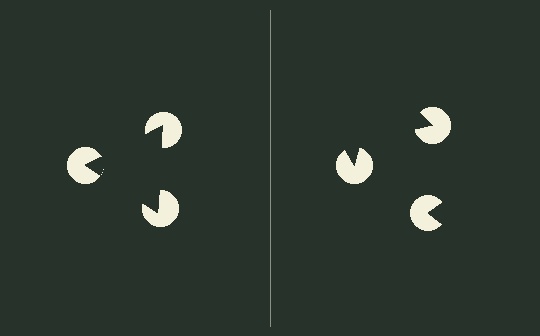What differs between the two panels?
The pac-man discs are positioned identically on both sides; only the wedge orientations differ. On the left they align to a triangle; on the right they are misaligned.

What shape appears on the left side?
An illusory triangle.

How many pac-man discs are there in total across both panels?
6 — 3 on each side.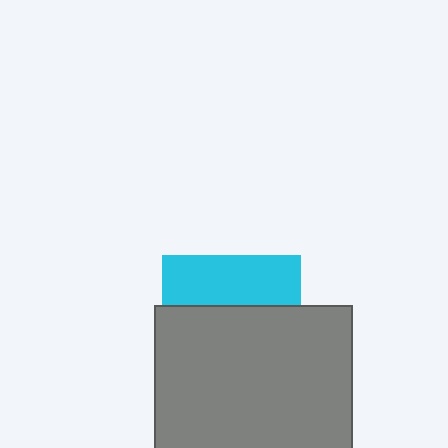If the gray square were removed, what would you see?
You would see the complete cyan square.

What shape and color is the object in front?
The object in front is a gray square.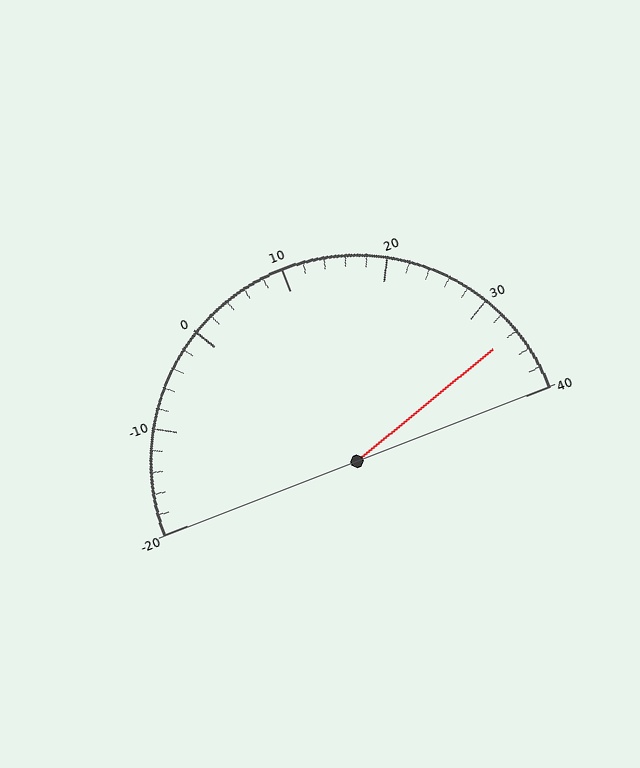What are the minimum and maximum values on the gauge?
The gauge ranges from -20 to 40.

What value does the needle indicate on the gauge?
The needle indicates approximately 34.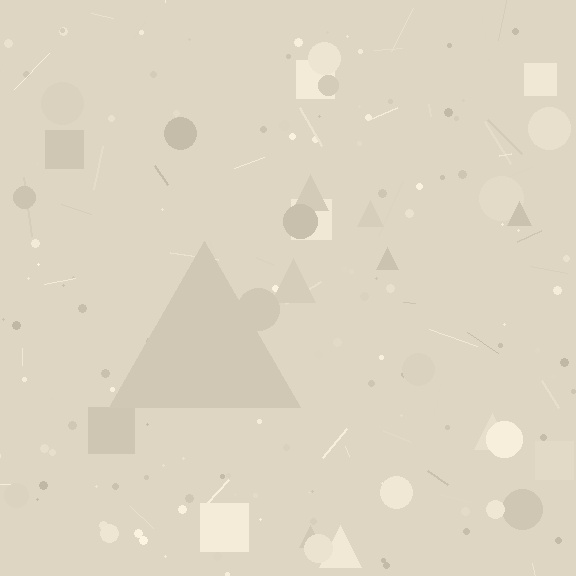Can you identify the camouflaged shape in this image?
The camouflaged shape is a triangle.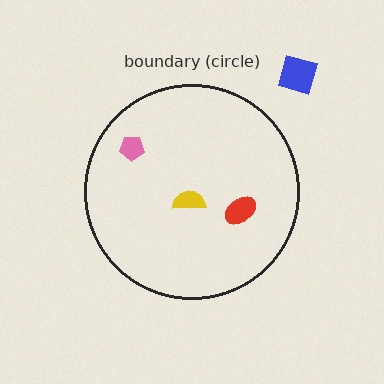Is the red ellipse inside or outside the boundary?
Inside.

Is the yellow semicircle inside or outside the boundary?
Inside.